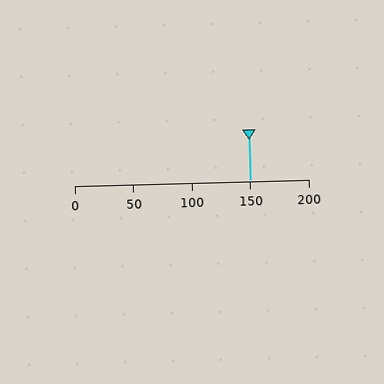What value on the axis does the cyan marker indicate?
The marker indicates approximately 150.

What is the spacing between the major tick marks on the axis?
The major ticks are spaced 50 apart.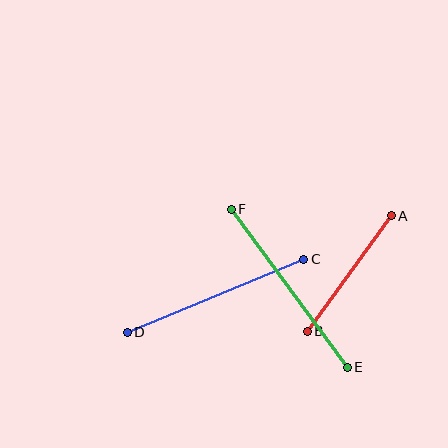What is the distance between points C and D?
The distance is approximately 191 pixels.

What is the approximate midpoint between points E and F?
The midpoint is at approximately (289, 288) pixels.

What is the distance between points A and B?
The distance is approximately 143 pixels.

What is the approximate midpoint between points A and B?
The midpoint is at approximately (349, 274) pixels.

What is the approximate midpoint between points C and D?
The midpoint is at approximately (216, 296) pixels.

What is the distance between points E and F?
The distance is approximately 196 pixels.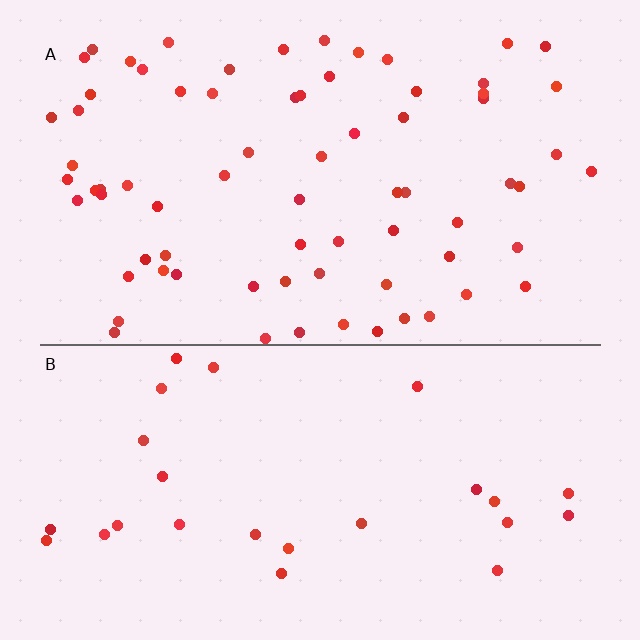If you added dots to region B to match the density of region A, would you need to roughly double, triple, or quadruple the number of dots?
Approximately triple.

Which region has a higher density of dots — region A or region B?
A (the top).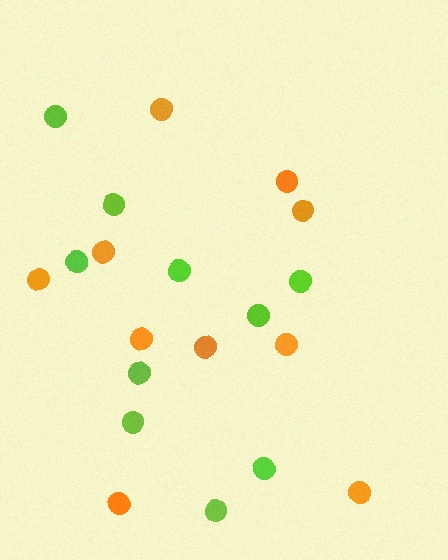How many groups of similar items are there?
There are 2 groups: one group of lime circles (10) and one group of orange circles (10).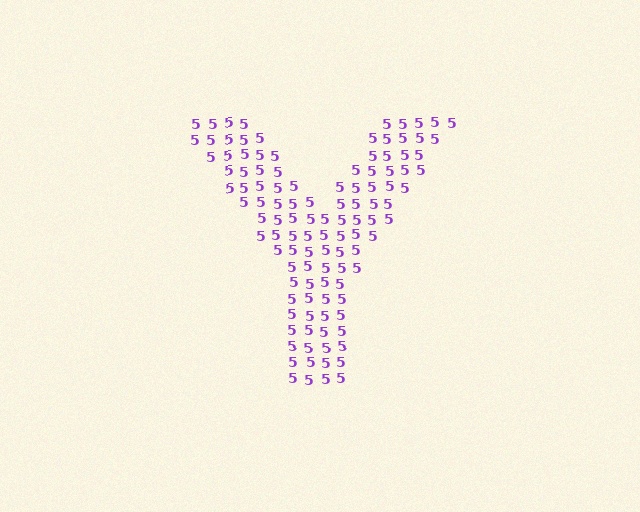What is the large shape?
The large shape is the letter Y.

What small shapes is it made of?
It is made of small digit 5's.